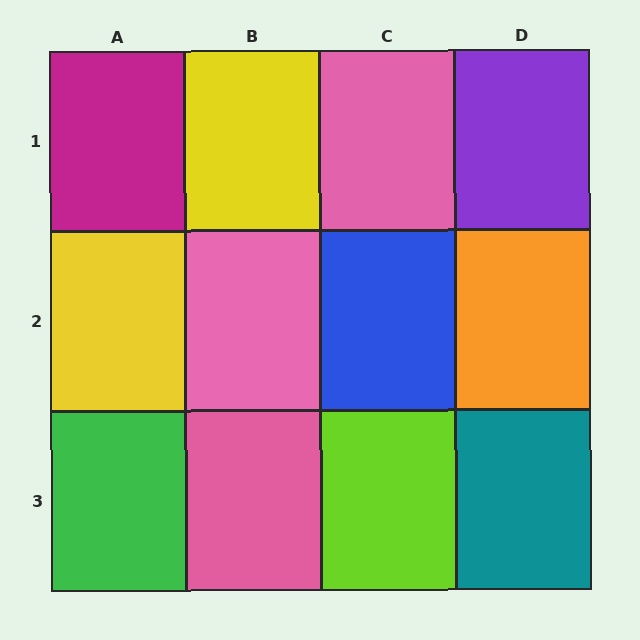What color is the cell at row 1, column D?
Purple.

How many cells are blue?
1 cell is blue.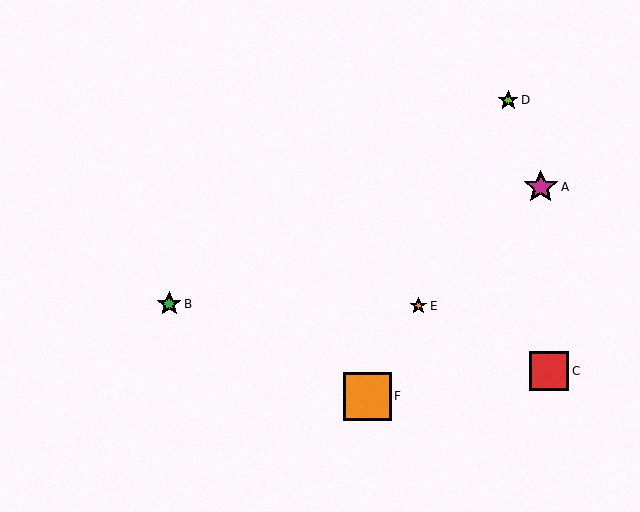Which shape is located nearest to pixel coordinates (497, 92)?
The lime star (labeled D) at (508, 100) is nearest to that location.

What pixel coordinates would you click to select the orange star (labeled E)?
Click at (418, 306) to select the orange star E.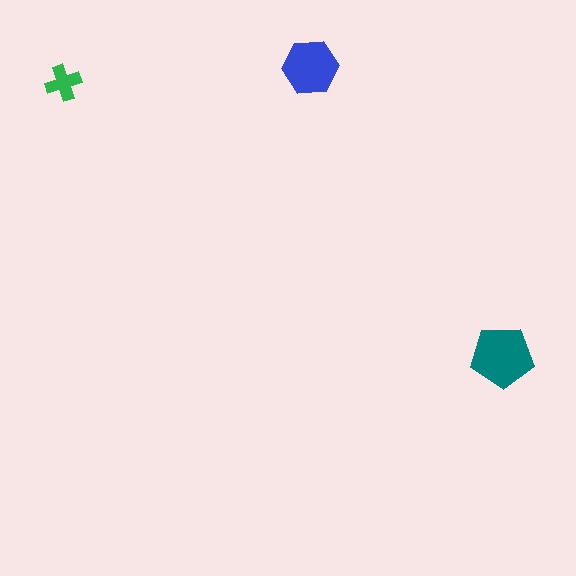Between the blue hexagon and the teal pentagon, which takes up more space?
The teal pentagon.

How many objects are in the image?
There are 3 objects in the image.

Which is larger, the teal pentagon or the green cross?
The teal pentagon.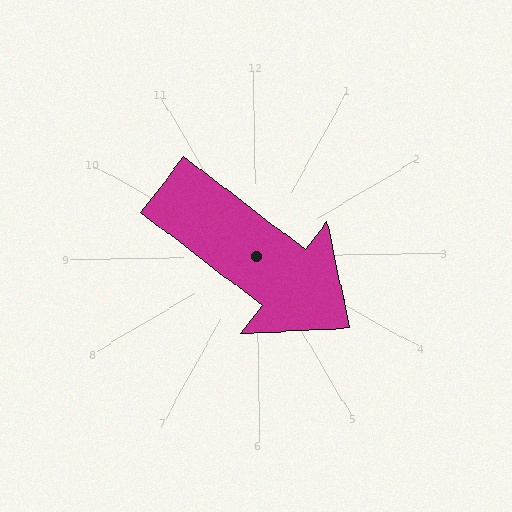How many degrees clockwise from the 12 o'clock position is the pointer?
Approximately 128 degrees.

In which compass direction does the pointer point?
Southeast.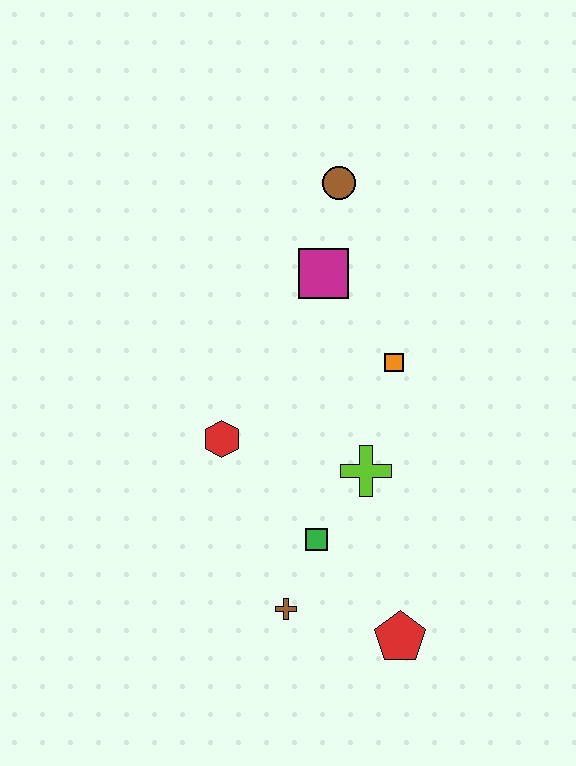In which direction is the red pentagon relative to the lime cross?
The red pentagon is below the lime cross.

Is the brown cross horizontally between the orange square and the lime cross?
No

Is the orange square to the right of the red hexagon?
Yes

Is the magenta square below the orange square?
No